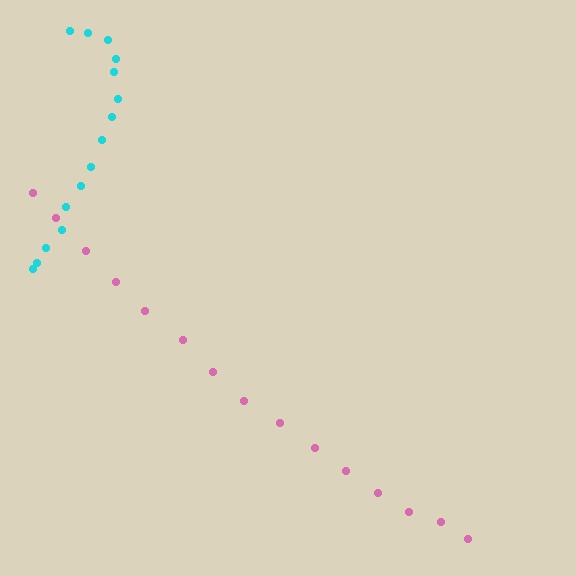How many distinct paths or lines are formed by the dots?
There are 2 distinct paths.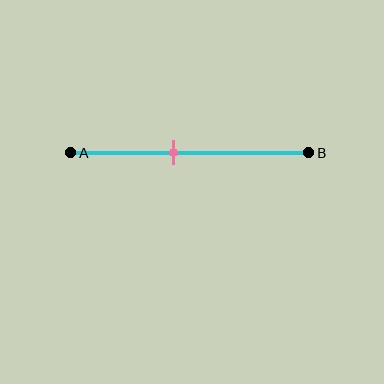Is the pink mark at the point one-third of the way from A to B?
No, the mark is at about 45% from A, not at the 33% one-third point.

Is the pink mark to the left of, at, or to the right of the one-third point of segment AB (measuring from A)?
The pink mark is to the right of the one-third point of segment AB.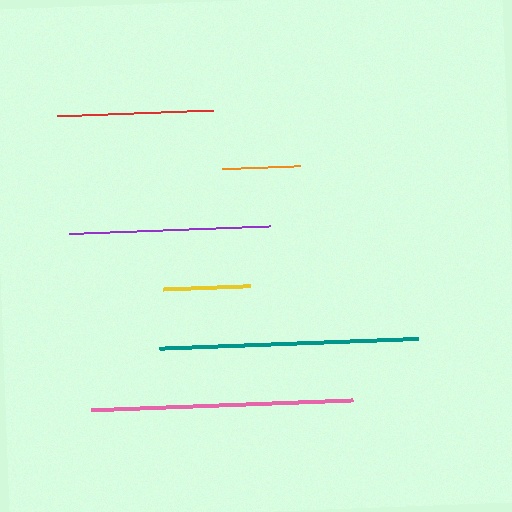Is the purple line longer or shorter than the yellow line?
The purple line is longer than the yellow line.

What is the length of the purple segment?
The purple segment is approximately 201 pixels long.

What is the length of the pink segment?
The pink segment is approximately 262 pixels long.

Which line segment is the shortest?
The orange line is the shortest at approximately 78 pixels.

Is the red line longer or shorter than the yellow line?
The red line is longer than the yellow line.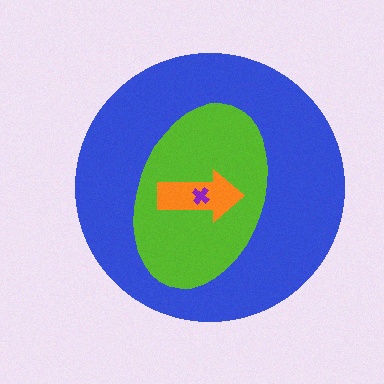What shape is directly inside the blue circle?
The lime ellipse.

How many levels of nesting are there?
4.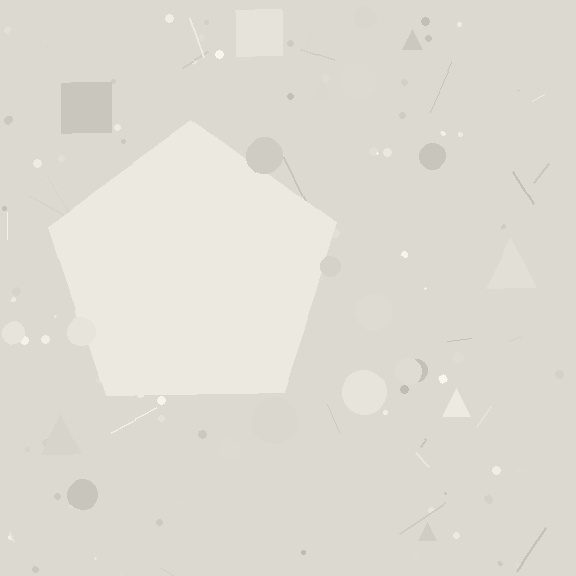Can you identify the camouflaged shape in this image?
The camouflaged shape is a pentagon.